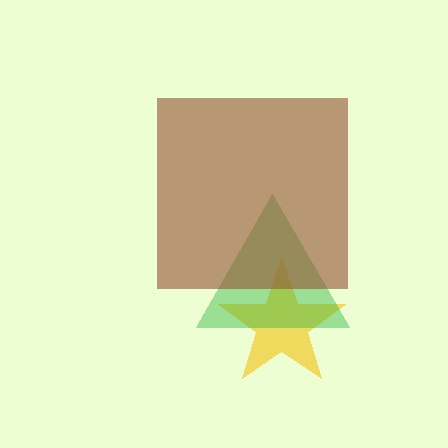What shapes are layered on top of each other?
The layered shapes are: a yellow star, a green triangle, a brown square.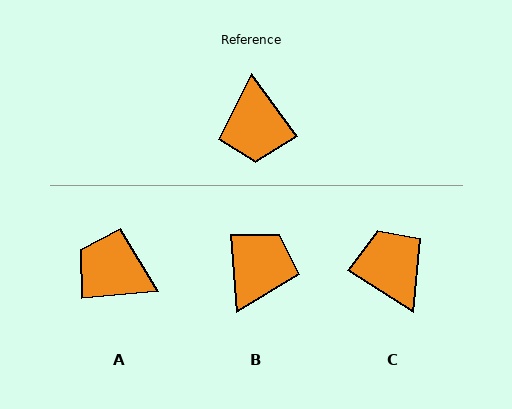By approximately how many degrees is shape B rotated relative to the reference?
Approximately 148 degrees counter-clockwise.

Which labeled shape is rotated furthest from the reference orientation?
C, about 159 degrees away.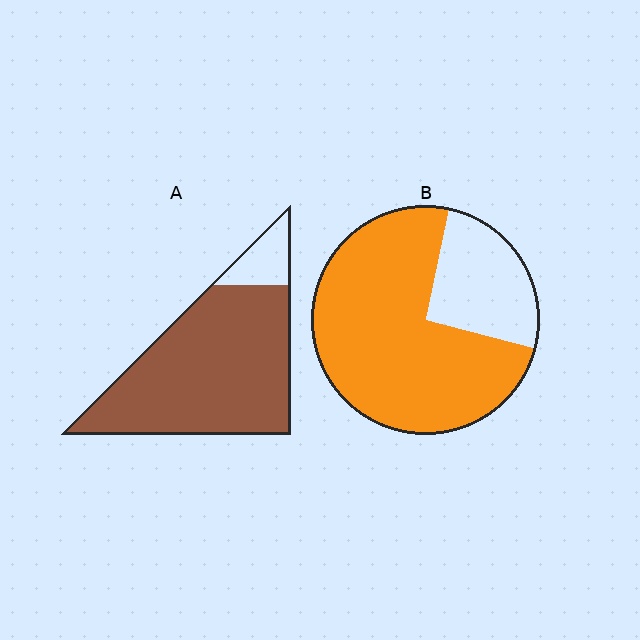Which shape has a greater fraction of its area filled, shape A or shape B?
Shape A.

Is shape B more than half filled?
Yes.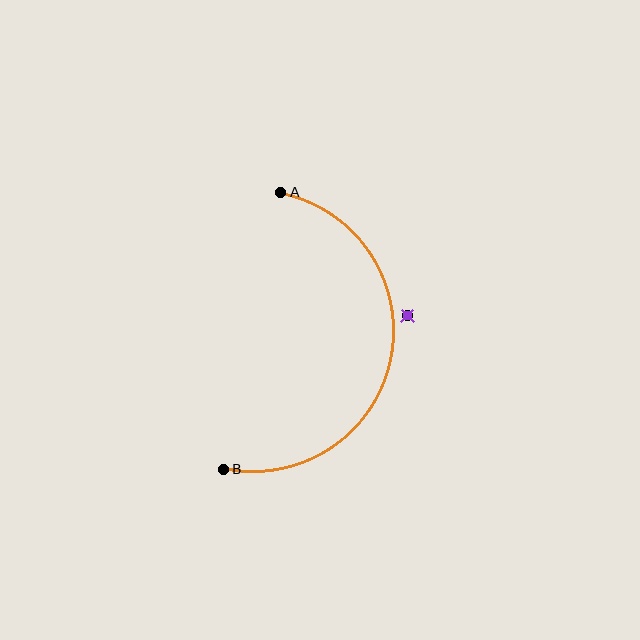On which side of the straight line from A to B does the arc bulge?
The arc bulges to the right of the straight line connecting A and B.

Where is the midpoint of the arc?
The arc midpoint is the point on the curve farthest from the straight line joining A and B. It sits to the right of that line.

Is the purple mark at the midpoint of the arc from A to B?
No — the purple mark does not lie on the arc at all. It sits slightly outside the curve.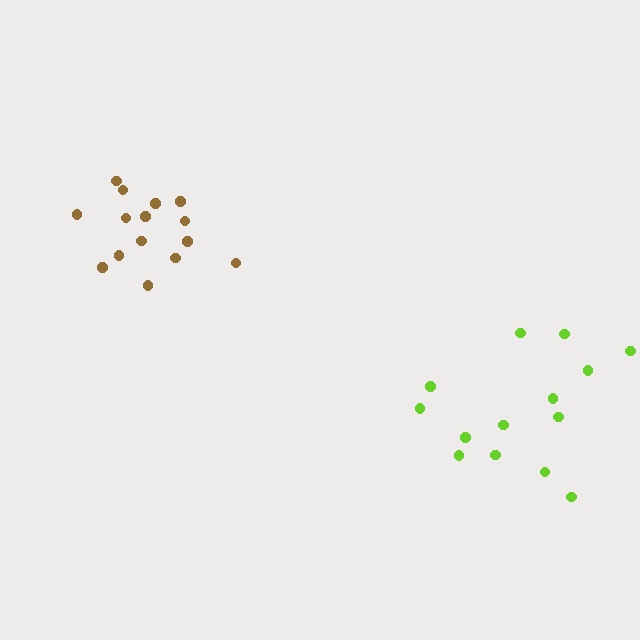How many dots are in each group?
Group 1: 14 dots, Group 2: 15 dots (29 total).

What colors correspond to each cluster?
The clusters are colored: lime, brown.